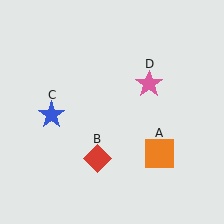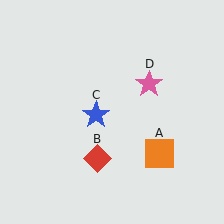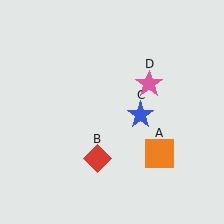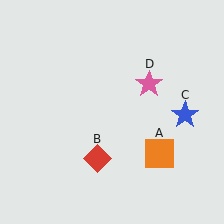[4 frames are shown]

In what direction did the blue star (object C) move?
The blue star (object C) moved right.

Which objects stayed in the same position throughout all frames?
Orange square (object A) and red diamond (object B) and pink star (object D) remained stationary.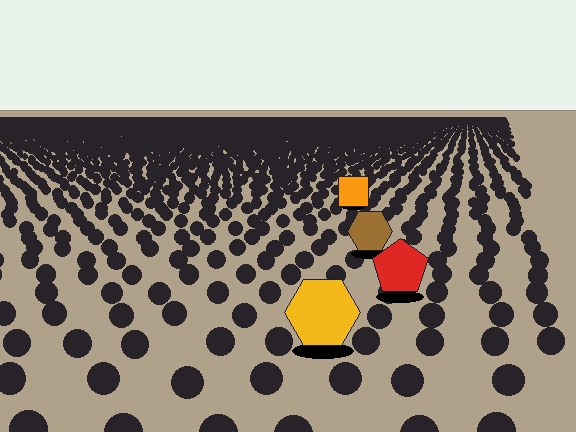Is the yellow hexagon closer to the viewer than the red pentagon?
Yes. The yellow hexagon is closer — you can tell from the texture gradient: the ground texture is coarser near it.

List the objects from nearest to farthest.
From nearest to farthest: the yellow hexagon, the red pentagon, the brown hexagon, the orange square.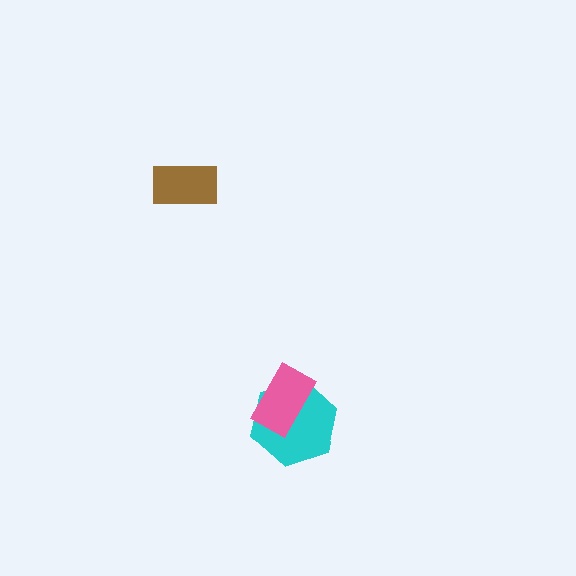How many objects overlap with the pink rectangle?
1 object overlaps with the pink rectangle.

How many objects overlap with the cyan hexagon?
1 object overlaps with the cyan hexagon.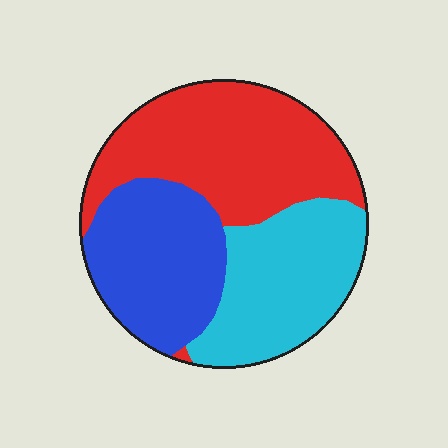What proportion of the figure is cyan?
Cyan covers roughly 30% of the figure.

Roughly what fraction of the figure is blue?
Blue covers 29% of the figure.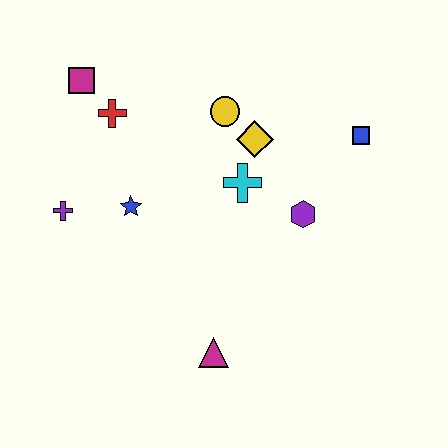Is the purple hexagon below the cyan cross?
Yes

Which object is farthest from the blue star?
The blue square is farthest from the blue star.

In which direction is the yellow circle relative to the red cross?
The yellow circle is to the right of the red cross.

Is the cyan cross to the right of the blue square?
No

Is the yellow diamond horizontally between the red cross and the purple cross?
No